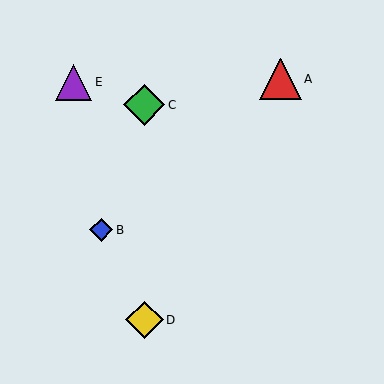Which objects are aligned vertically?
Objects C, D are aligned vertically.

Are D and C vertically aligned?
Yes, both are at x≈144.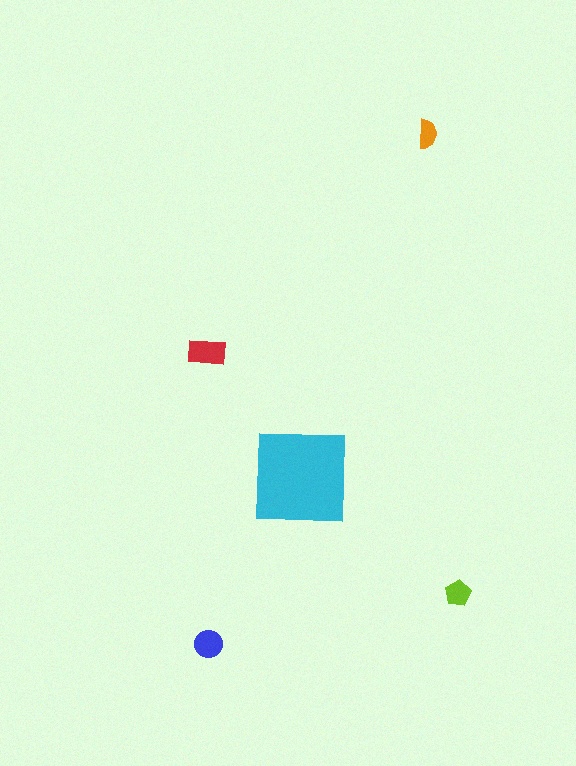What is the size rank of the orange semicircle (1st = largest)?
5th.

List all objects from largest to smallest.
The cyan square, the red rectangle, the blue circle, the lime pentagon, the orange semicircle.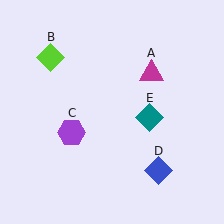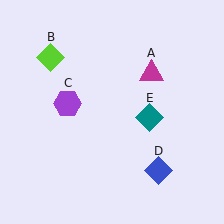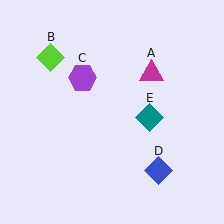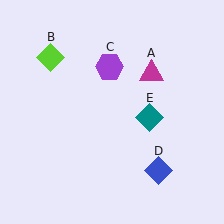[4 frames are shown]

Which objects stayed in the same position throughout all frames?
Magenta triangle (object A) and lime diamond (object B) and blue diamond (object D) and teal diamond (object E) remained stationary.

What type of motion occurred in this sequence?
The purple hexagon (object C) rotated clockwise around the center of the scene.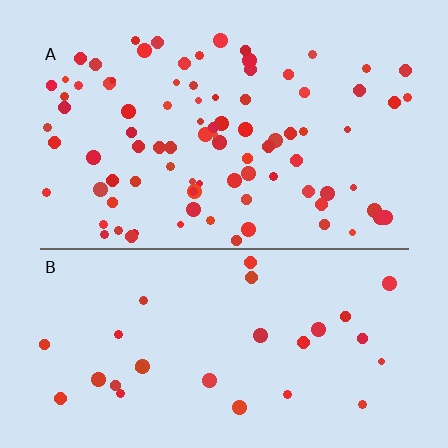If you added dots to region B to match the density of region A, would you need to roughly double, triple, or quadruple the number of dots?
Approximately triple.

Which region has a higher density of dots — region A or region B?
A (the top).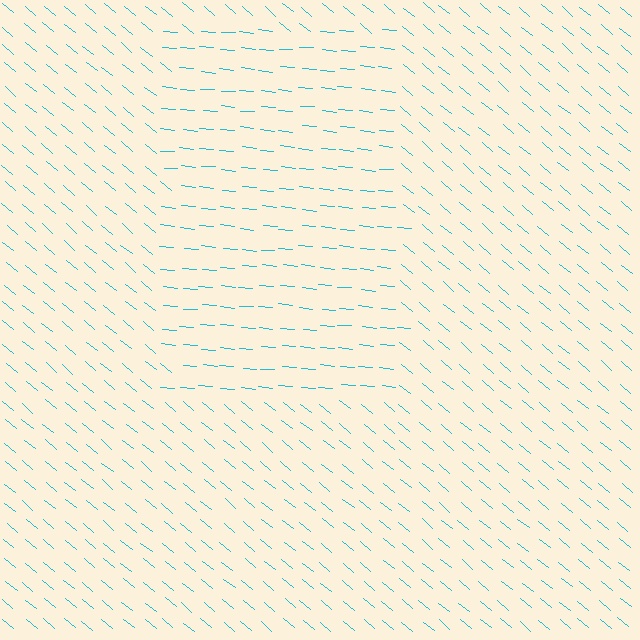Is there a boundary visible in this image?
Yes, there is a texture boundary formed by a change in line orientation.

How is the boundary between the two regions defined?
The boundary is defined purely by a change in line orientation (approximately 34 degrees difference). All lines are the same color and thickness.